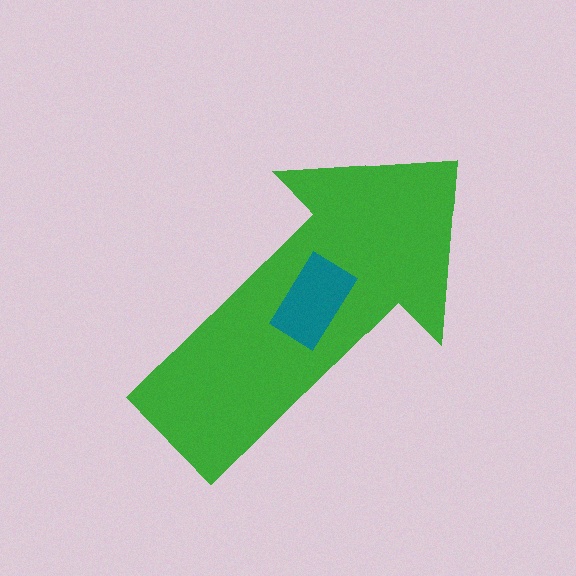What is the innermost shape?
The teal rectangle.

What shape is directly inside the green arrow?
The teal rectangle.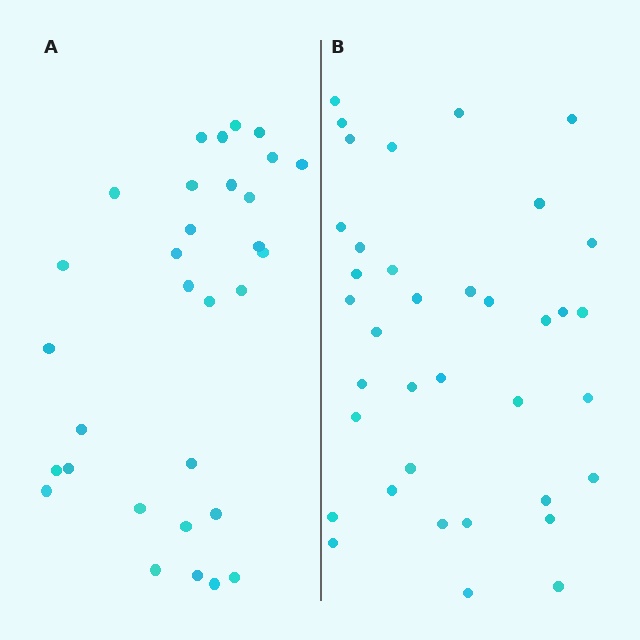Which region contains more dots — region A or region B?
Region B (the right region) has more dots.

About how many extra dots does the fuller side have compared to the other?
Region B has about 6 more dots than region A.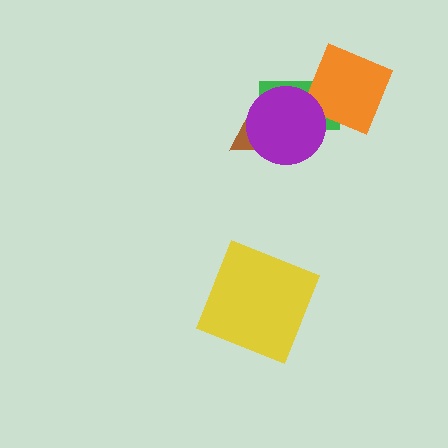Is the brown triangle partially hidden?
Yes, it is partially covered by another shape.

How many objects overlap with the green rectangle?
3 objects overlap with the green rectangle.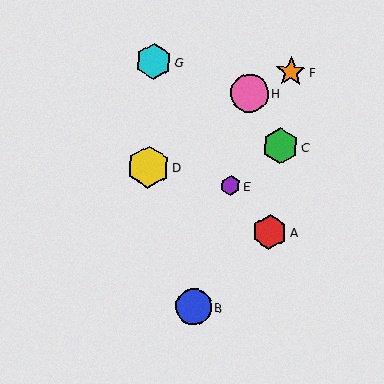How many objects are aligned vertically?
2 objects (D, G) are aligned vertically.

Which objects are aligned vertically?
Objects D, G are aligned vertically.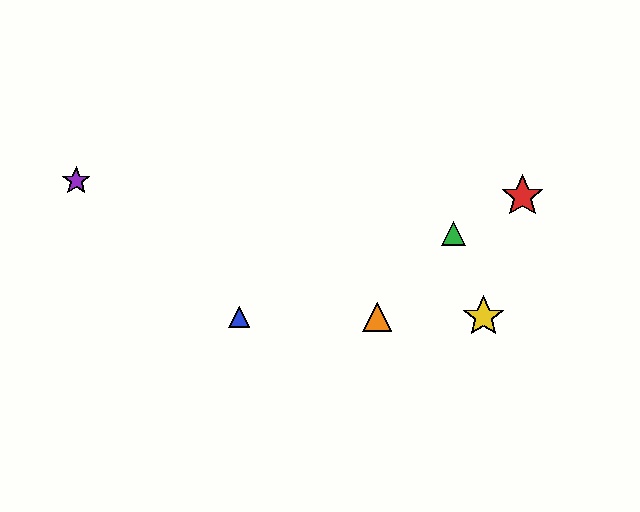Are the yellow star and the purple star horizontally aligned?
No, the yellow star is at y≈317 and the purple star is at y≈181.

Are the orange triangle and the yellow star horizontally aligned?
Yes, both are at y≈317.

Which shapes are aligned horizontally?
The blue triangle, the yellow star, the orange triangle are aligned horizontally.